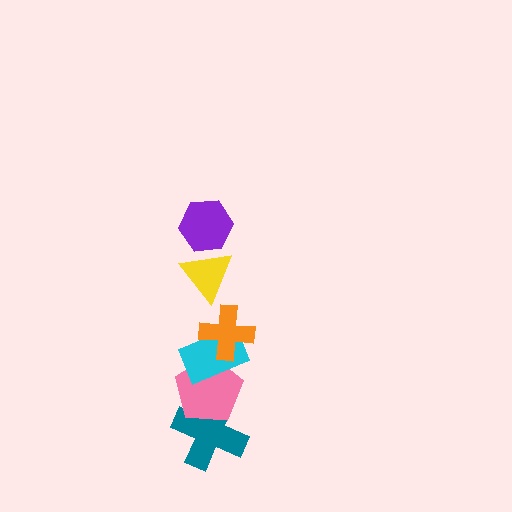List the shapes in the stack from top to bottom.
From top to bottom: the purple hexagon, the yellow triangle, the orange cross, the cyan rectangle, the pink pentagon, the teal cross.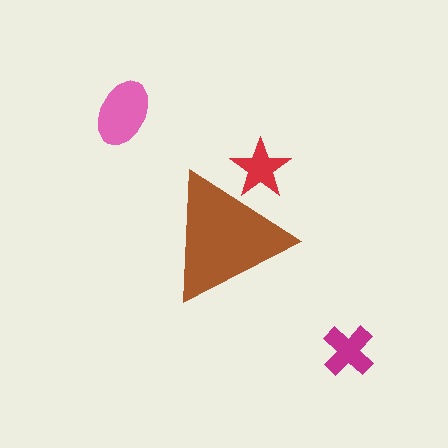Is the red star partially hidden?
Yes, the red star is partially hidden behind the brown triangle.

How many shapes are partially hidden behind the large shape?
1 shape is partially hidden.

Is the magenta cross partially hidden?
No, the magenta cross is fully visible.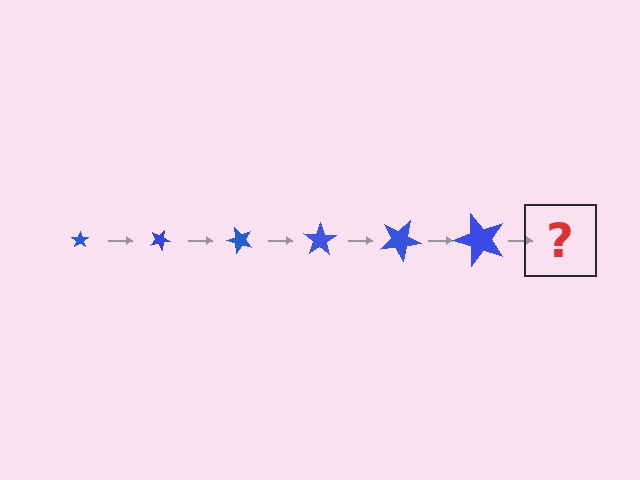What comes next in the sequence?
The next element should be a star, larger than the previous one and rotated 150 degrees from the start.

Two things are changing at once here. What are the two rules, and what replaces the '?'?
The two rules are that the star grows larger each step and it rotates 25 degrees each step. The '?' should be a star, larger than the previous one and rotated 150 degrees from the start.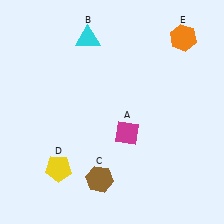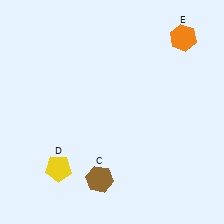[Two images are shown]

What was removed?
The cyan triangle (B), the magenta diamond (A) were removed in Image 2.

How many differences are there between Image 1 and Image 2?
There are 2 differences between the two images.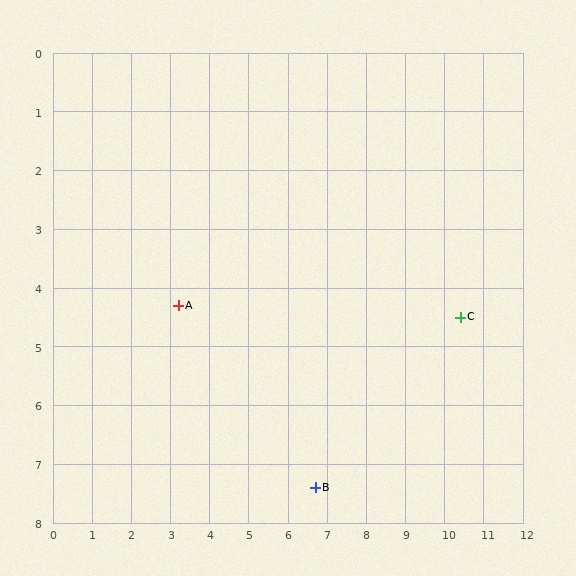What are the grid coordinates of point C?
Point C is at approximately (10.4, 4.5).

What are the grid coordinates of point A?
Point A is at approximately (3.2, 4.3).